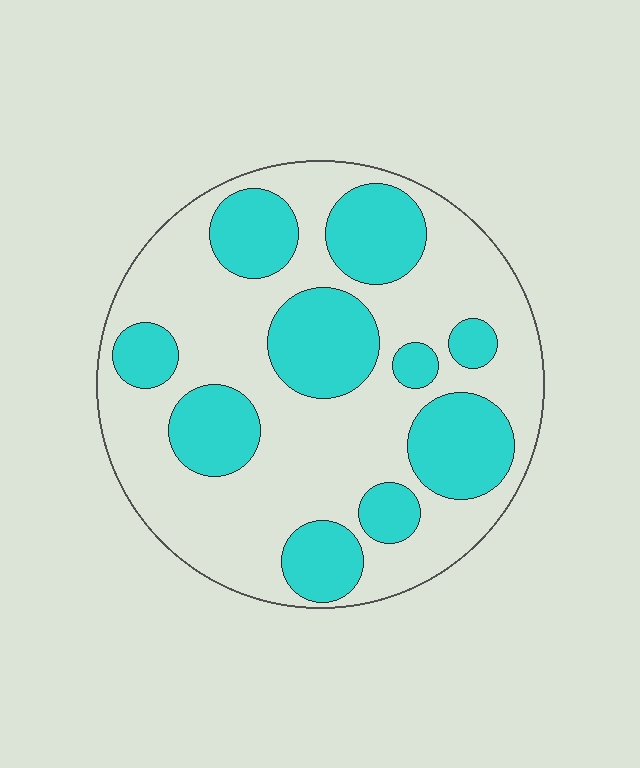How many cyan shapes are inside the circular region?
10.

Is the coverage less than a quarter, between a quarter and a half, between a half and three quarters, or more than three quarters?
Between a quarter and a half.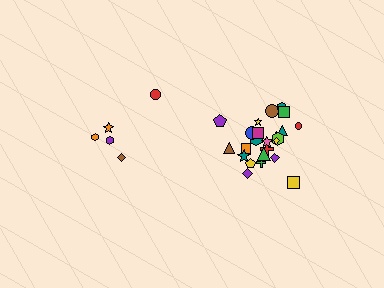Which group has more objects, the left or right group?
The right group.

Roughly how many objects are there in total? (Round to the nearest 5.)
Roughly 30 objects in total.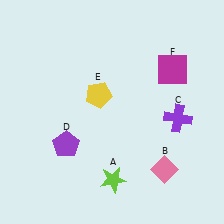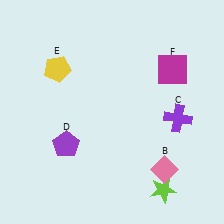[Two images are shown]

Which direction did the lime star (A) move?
The lime star (A) moved right.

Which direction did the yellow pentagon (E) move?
The yellow pentagon (E) moved left.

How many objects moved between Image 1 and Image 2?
2 objects moved between the two images.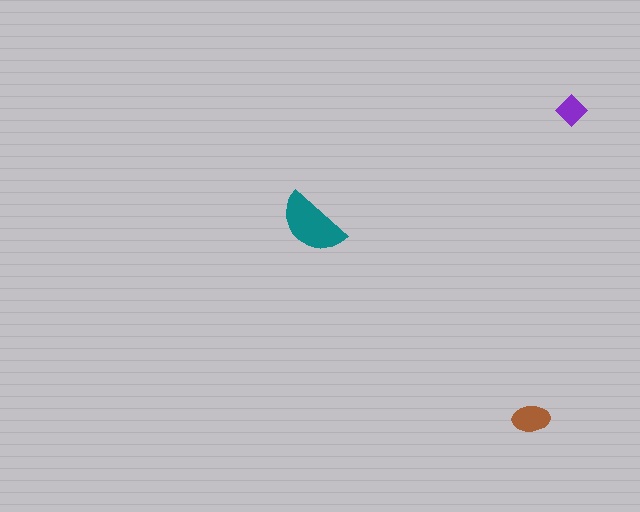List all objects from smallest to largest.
The purple diamond, the brown ellipse, the teal semicircle.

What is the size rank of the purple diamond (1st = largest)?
3rd.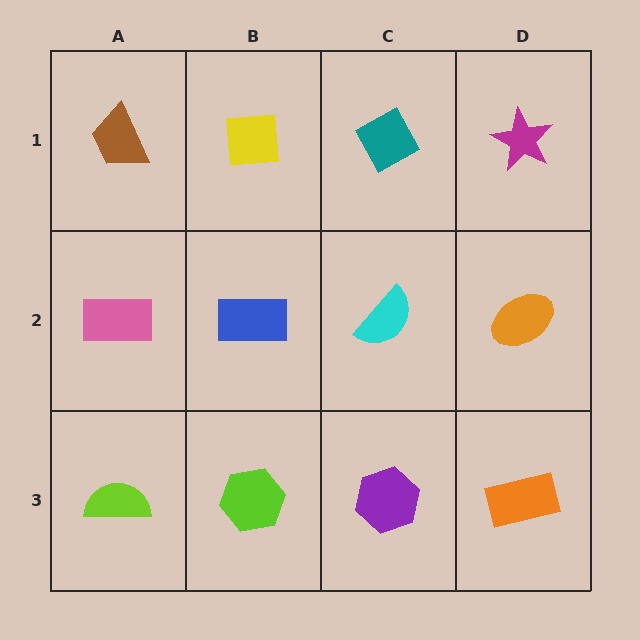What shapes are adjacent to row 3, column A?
A pink rectangle (row 2, column A), a lime hexagon (row 3, column B).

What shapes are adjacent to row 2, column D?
A magenta star (row 1, column D), an orange rectangle (row 3, column D), a cyan semicircle (row 2, column C).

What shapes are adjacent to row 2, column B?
A yellow square (row 1, column B), a lime hexagon (row 3, column B), a pink rectangle (row 2, column A), a cyan semicircle (row 2, column C).